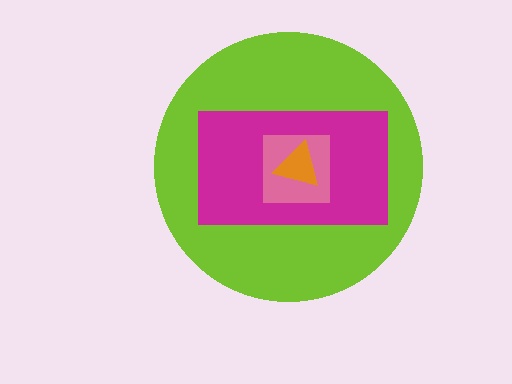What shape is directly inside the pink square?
The orange triangle.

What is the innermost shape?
The orange triangle.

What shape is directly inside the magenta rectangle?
The pink square.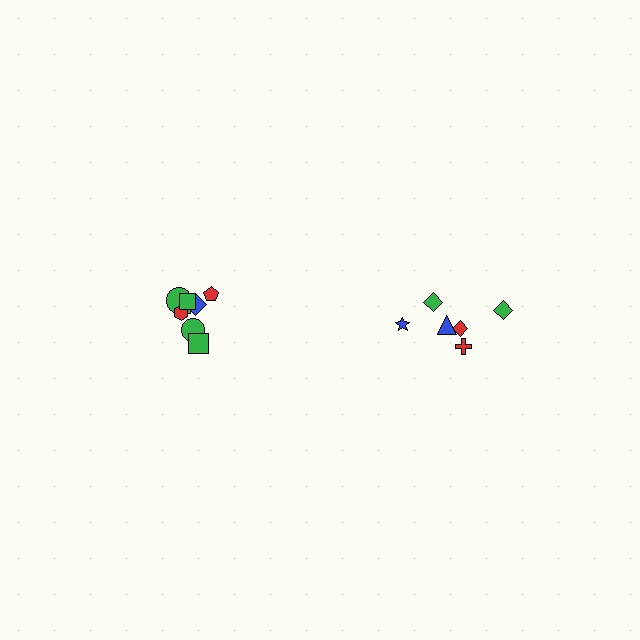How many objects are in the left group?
There are 8 objects.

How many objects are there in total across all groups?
There are 14 objects.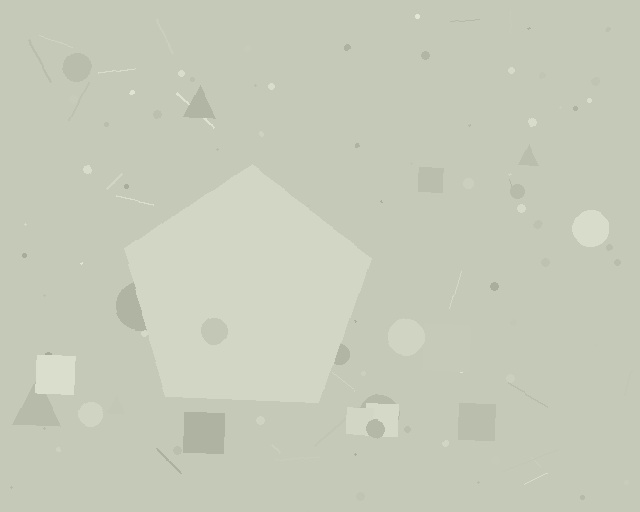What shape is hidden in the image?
A pentagon is hidden in the image.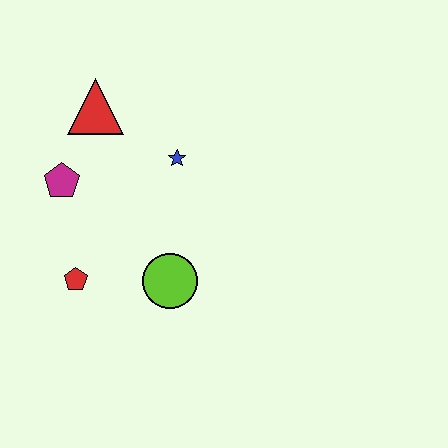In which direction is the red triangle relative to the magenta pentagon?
The red triangle is above the magenta pentagon.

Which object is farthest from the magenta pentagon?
The lime circle is farthest from the magenta pentagon.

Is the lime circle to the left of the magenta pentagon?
No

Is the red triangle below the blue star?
No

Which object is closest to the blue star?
The red triangle is closest to the blue star.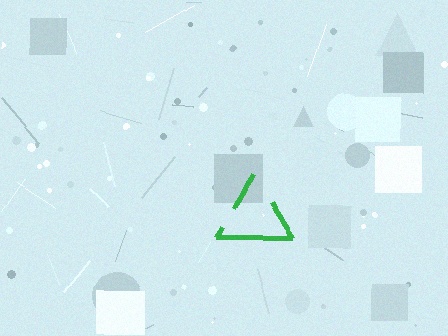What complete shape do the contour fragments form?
The contour fragments form a triangle.